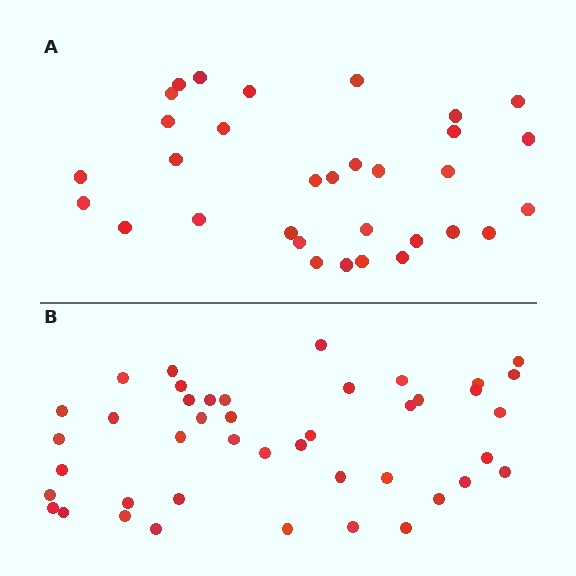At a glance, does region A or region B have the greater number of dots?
Region B (the bottom region) has more dots.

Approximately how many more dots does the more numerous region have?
Region B has roughly 12 or so more dots than region A.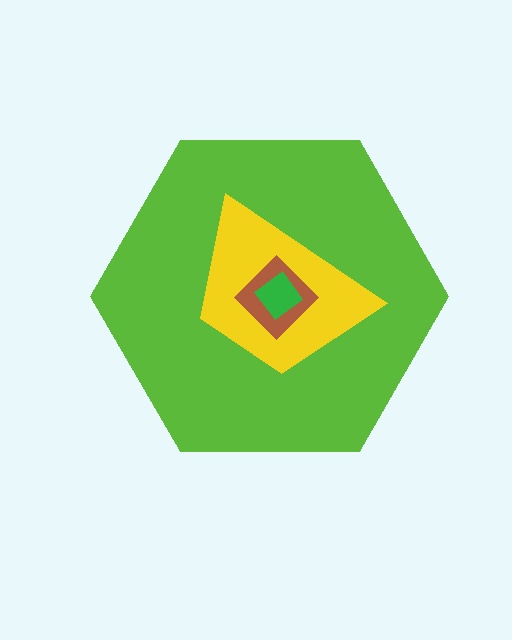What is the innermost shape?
The green diamond.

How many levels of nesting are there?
4.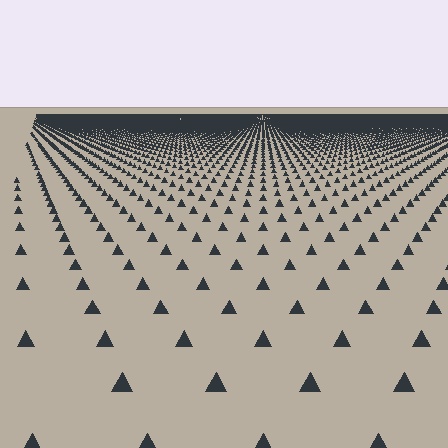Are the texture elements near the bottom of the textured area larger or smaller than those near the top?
Larger. Near the bottom, elements are closer to the viewer and appear at a bigger on-screen size.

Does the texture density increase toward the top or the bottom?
Density increases toward the top.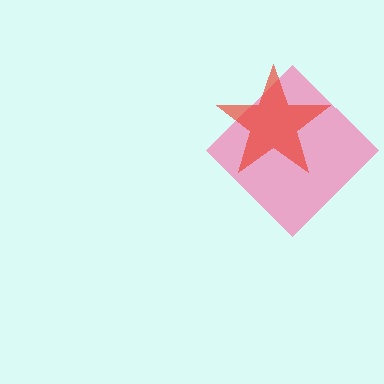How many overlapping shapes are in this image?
There are 2 overlapping shapes in the image.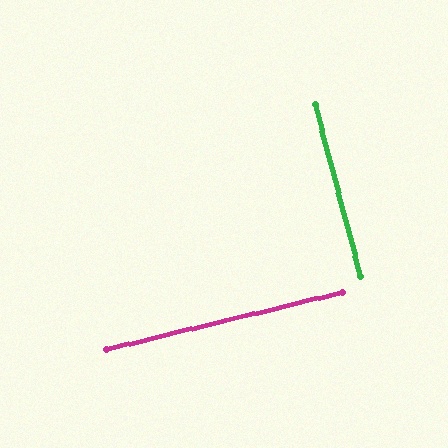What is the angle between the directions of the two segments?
Approximately 89 degrees.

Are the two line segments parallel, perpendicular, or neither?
Perpendicular — they meet at approximately 89°.